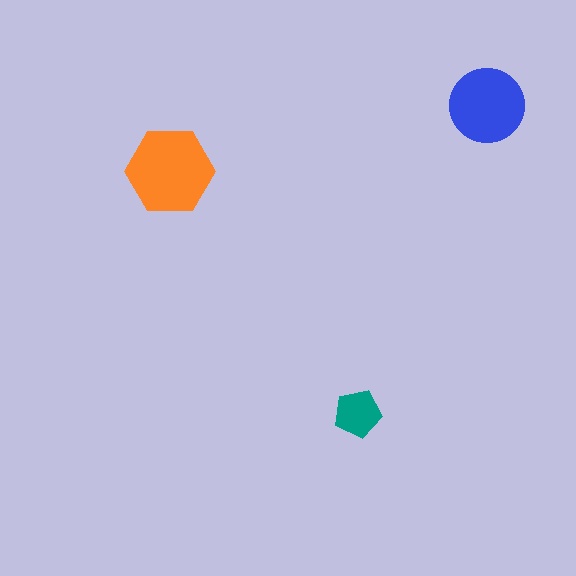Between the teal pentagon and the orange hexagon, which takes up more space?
The orange hexagon.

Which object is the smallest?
The teal pentagon.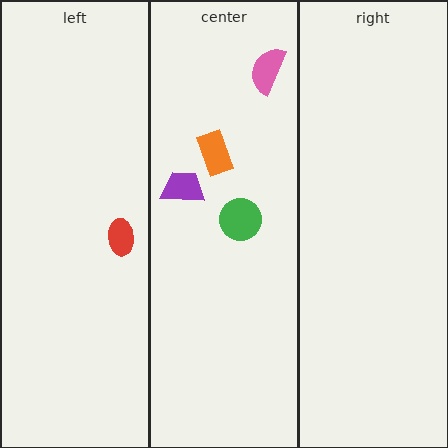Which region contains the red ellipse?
The left region.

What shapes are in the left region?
The red ellipse.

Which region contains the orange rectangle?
The center region.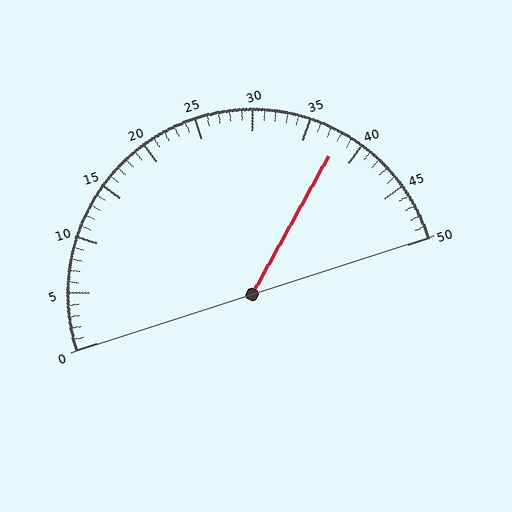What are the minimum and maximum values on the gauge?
The gauge ranges from 0 to 50.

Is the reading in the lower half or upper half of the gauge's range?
The reading is in the upper half of the range (0 to 50).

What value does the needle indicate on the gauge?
The needle indicates approximately 38.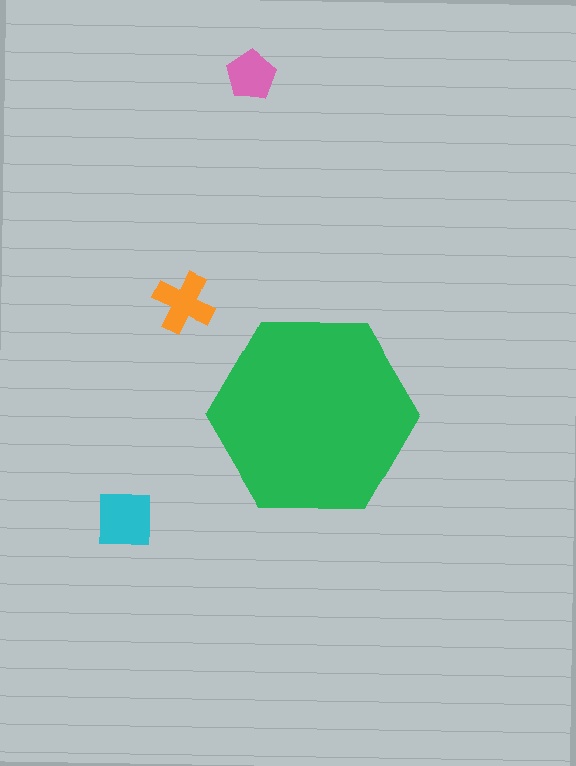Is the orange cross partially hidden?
No, the orange cross is fully visible.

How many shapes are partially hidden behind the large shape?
0 shapes are partially hidden.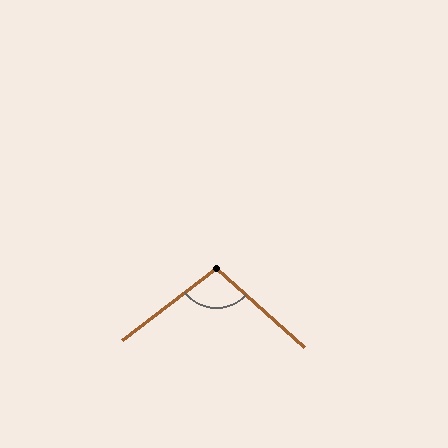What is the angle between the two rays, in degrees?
Approximately 101 degrees.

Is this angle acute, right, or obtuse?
It is obtuse.